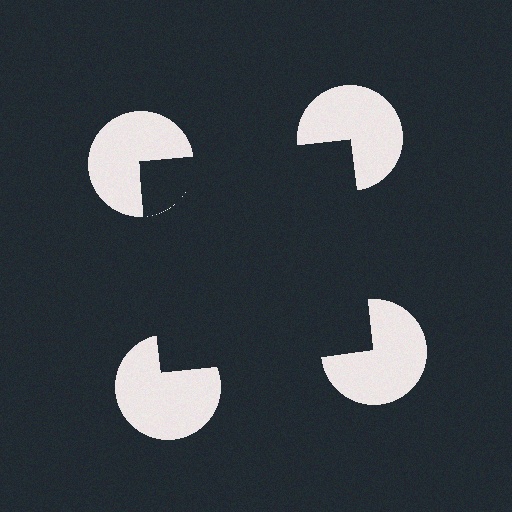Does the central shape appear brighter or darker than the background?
It typically appears slightly darker than the background, even though no actual brightness change is drawn.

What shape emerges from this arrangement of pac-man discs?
An illusory square — its edges are inferred from the aligned wedge cuts in the pac-man discs, not physically drawn.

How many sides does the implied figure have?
4 sides.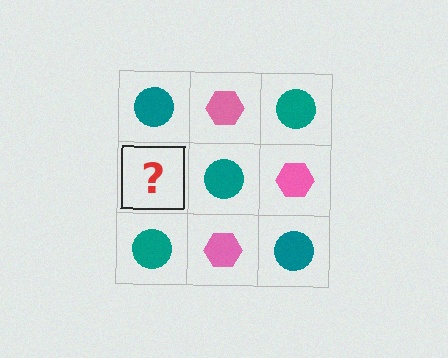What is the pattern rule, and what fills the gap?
The rule is that it alternates teal circle and pink hexagon in a checkerboard pattern. The gap should be filled with a pink hexagon.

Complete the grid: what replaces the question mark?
The question mark should be replaced with a pink hexagon.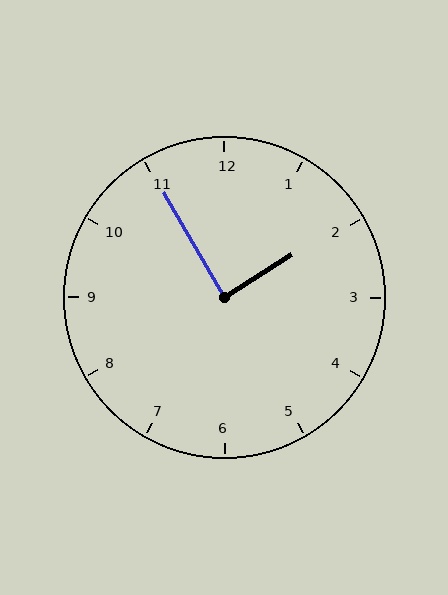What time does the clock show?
1:55.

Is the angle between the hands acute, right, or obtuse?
It is right.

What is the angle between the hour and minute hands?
Approximately 88 degrees.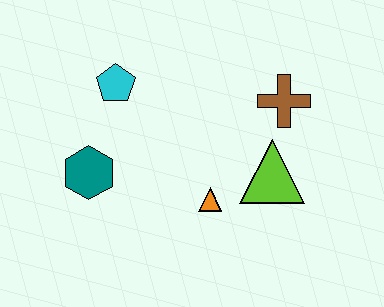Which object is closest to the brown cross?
The lime triangle is closest to the brown cross.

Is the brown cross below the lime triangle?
No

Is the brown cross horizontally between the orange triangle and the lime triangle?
No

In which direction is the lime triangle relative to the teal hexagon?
The lime triangle is to the right of the teal hexagon.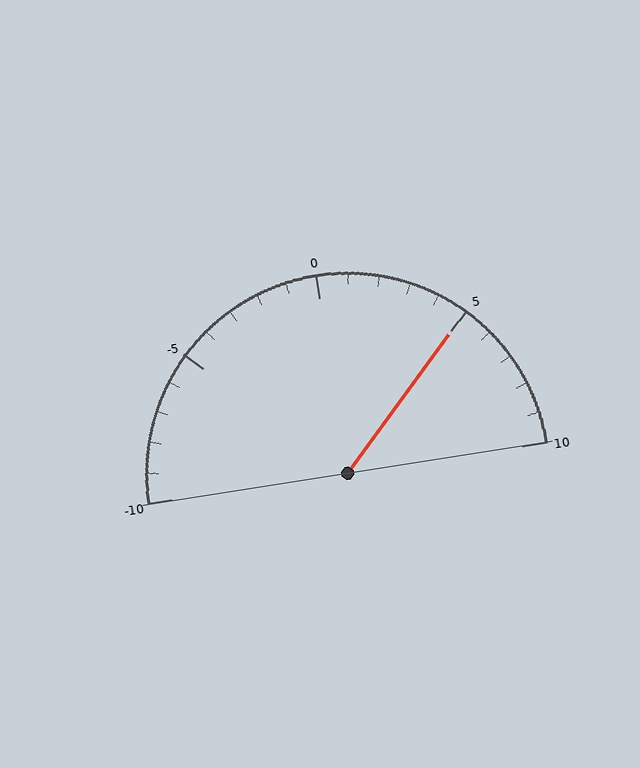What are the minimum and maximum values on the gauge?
The gauge ranges from -10 to 10.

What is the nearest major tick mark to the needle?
The nearest major tick mark is 5.